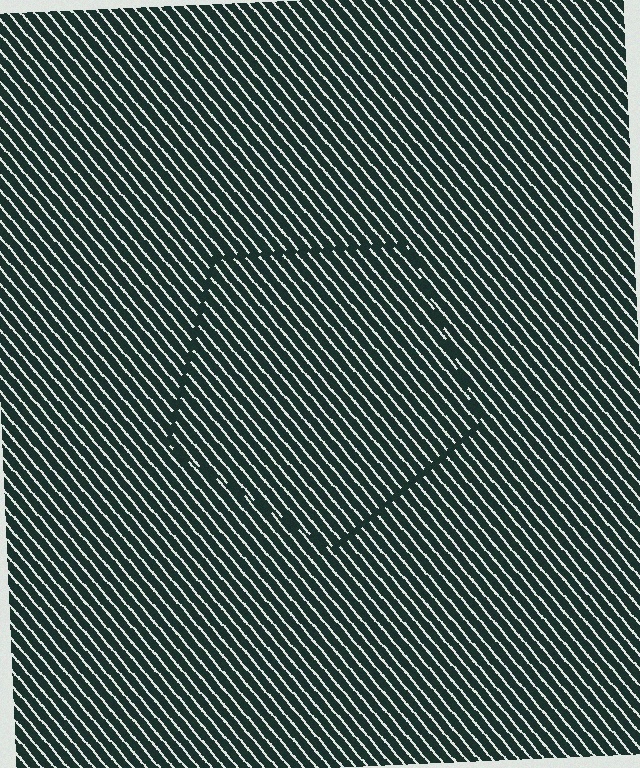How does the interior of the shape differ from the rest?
The interior of the shape contains the same grating, shifted by half a period — the contour is defined by the phase discontinuity where line-ends from the inner and outer gratings abut.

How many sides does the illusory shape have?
5 sides — the line-ends trace a pentagon.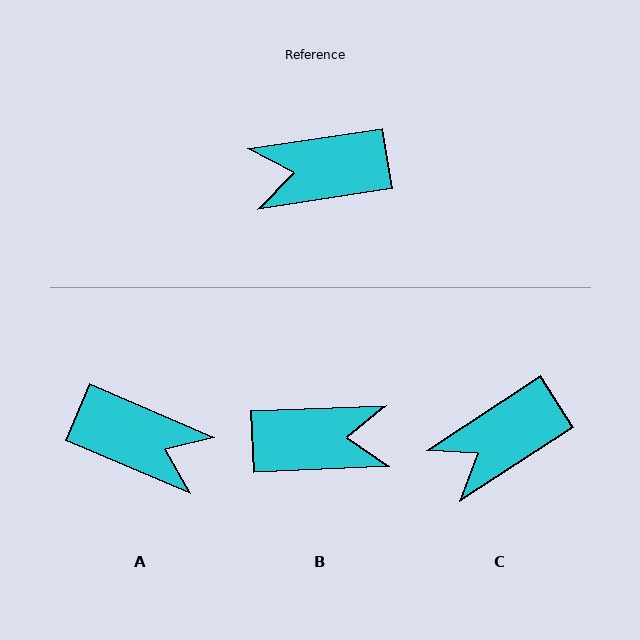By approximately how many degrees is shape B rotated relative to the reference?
Approximately 173 degrees counter-clockwise.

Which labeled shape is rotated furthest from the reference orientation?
B, about 173 degrees away.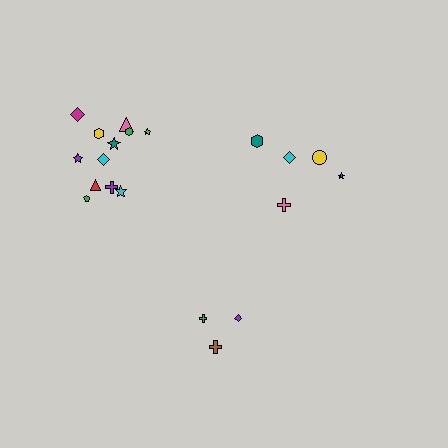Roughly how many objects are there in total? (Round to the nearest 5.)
Roughly 20 objects in total.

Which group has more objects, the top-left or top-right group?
The top-left group.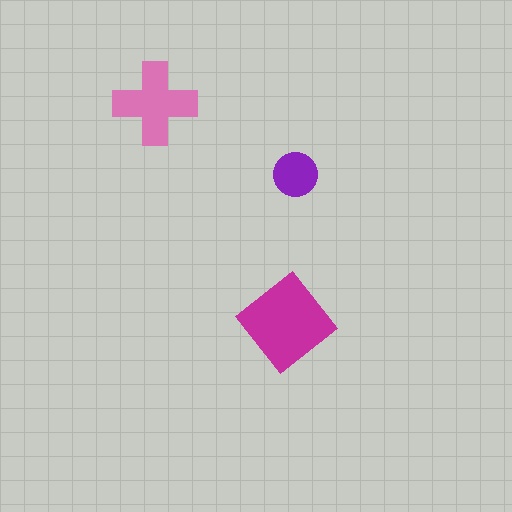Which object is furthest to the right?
The purple circle is rightmost.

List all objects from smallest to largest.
The purple circle, the pink cross, the magenta diamond.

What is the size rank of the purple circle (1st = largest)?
3rd.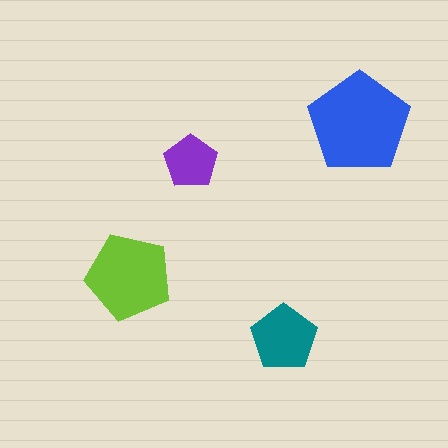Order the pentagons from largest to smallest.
the blue one, the lime one, the teal one, the purple one.